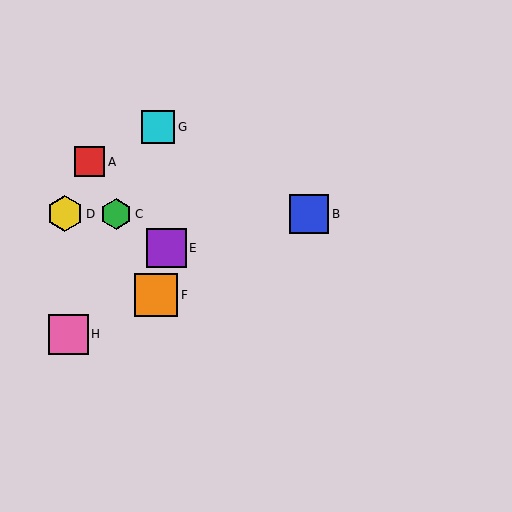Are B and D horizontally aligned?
Yes, both are at y≈214.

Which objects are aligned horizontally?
Objects B, C, D are aligned horizontally.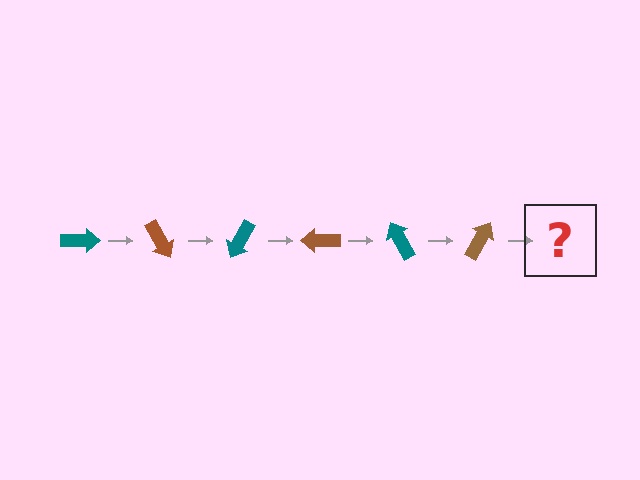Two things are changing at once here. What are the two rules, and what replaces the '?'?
The two rules are that it rotates 60 degrees each step and the color cycles through teal and brown. The '?' should be a teal arrow, rotated 360 degrees from the start.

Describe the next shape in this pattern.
It should be a teal arrow, rotated 360 degrees from the start.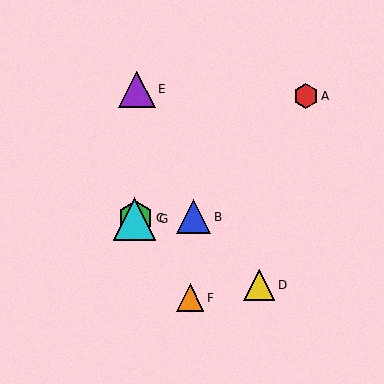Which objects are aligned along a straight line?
Objects A, C, G are aligned along a straight line.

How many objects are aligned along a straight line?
3 objects (A, C, G) are aligned along a straight line.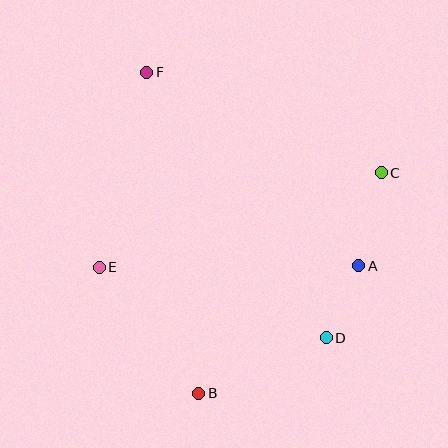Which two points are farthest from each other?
Points B and F are farthest from each other.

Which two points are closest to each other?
Points A and D are closest to each other.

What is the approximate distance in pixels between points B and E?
The distance between B and E is approximately 160 pixels.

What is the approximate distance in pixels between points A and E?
The distance between A and E is approximately 259 pixels.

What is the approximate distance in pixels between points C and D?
The distance between C and D is approximately 174 pixels.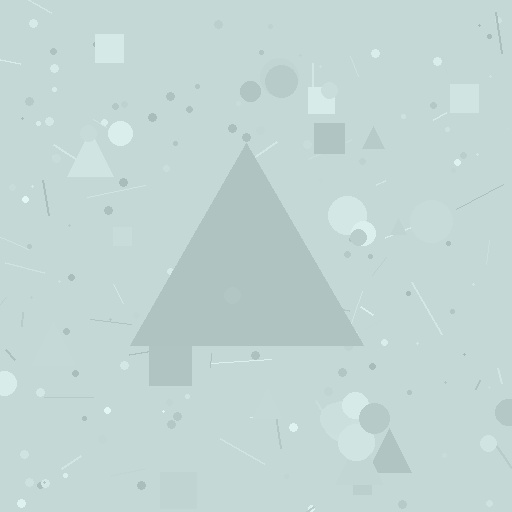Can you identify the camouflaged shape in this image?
The camouflaged shape is a triangle.